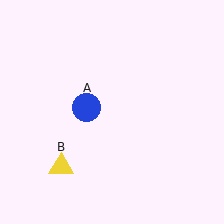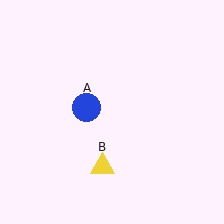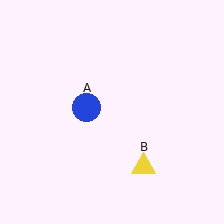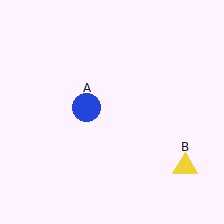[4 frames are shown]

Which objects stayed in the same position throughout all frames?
Blue circle (object A) remained stationary.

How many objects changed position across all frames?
1 object changed position: yellow triangle (object B).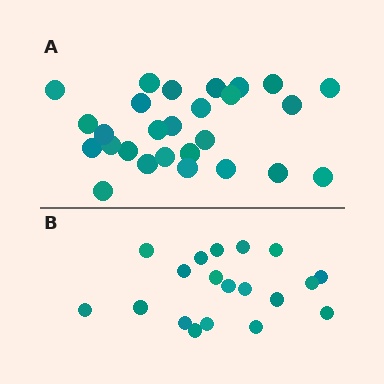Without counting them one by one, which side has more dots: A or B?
Region A (the top region) has more dots.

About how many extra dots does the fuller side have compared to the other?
Region A has roughly 8 or so more dots than region B.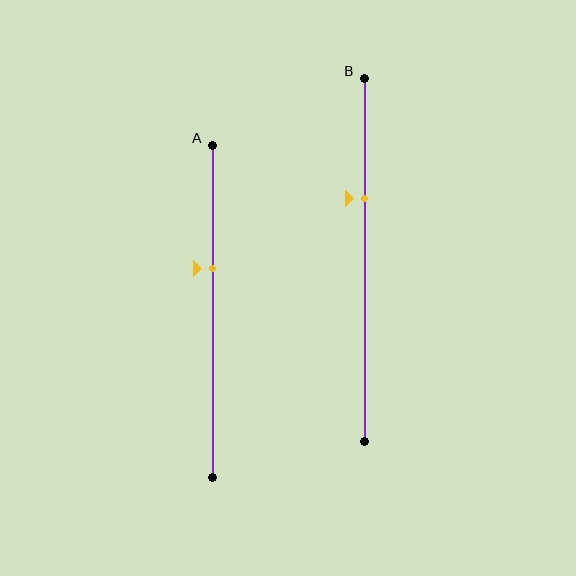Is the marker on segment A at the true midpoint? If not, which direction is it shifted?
No, the marker on segment A is shifted upward by about 13% of the segment length.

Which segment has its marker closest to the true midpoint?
Segment A has its marker closest to the true midpoint.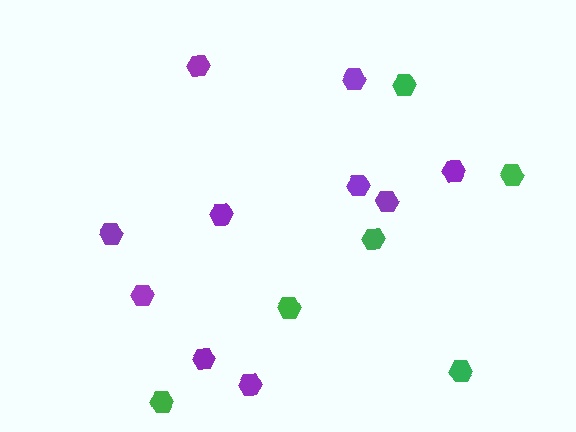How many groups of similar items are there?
There are 2 groups: one group of purple hexagons (10) and one group of green hexagons (6).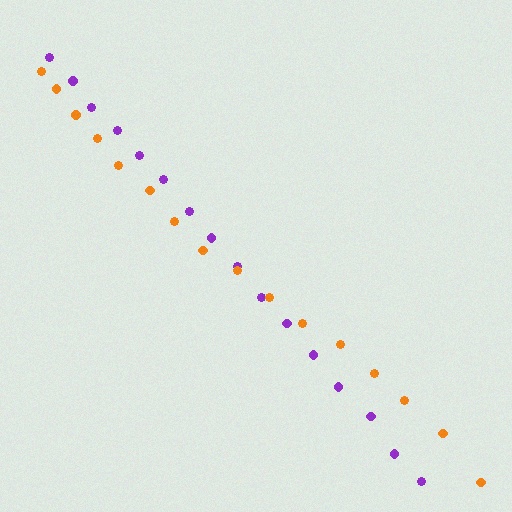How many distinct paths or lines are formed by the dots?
There are 2 distinct paths.